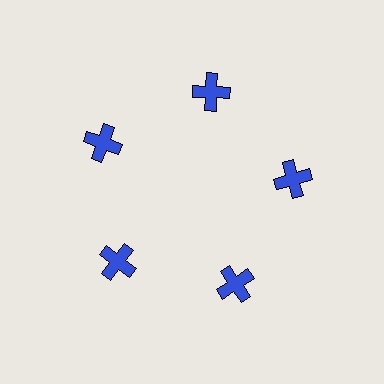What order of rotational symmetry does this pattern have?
This pattern has 5-fold rotational symmetry.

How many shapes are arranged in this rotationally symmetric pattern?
There are 5 shapes, arranged in 5 groups of 1.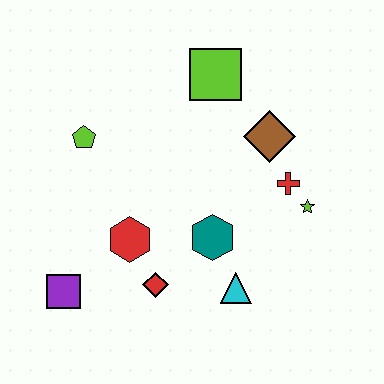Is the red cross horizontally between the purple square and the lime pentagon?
No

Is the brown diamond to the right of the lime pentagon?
Yes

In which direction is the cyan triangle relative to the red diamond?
The cyan triangle is to the right of the red diamond.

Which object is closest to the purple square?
The red hexagon is closest to the purple square.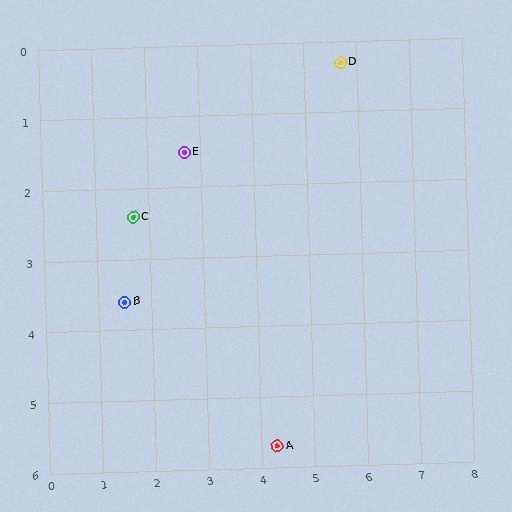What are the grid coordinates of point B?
Point B is at approximately (1.5, 3.6).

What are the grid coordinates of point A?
Point A is at approximately (4.3, 5.7).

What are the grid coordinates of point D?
Point D is at approximately (5.7, 0.3).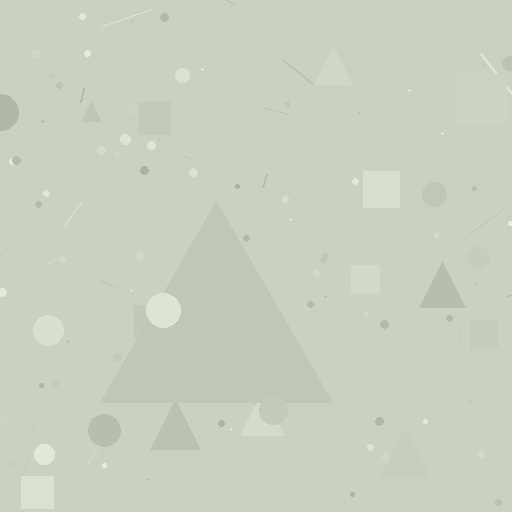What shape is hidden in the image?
A triangle is hidden in the image.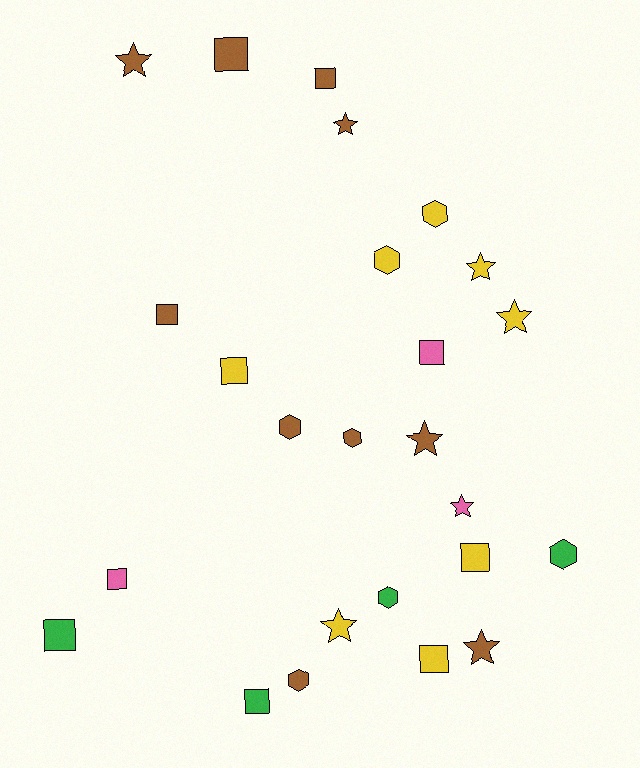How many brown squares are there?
There are 3 brown squares.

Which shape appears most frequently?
Square, with 10 objects.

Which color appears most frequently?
Brown, with 10 objects.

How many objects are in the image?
There are 25 objects.